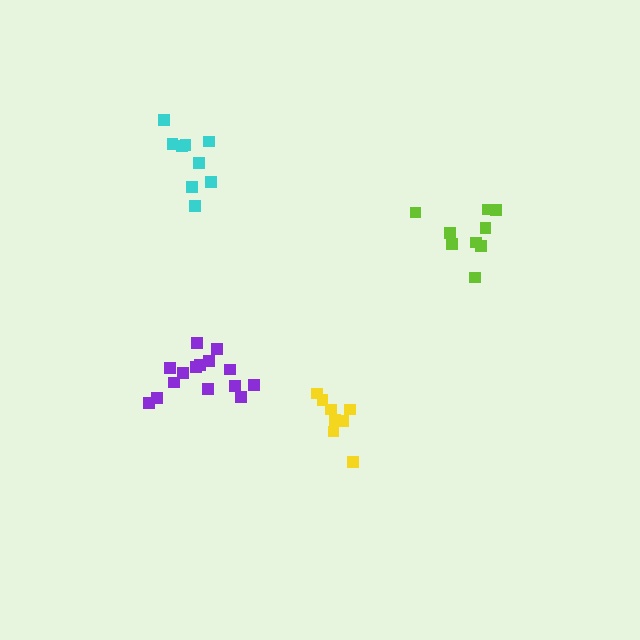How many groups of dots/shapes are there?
There are 4 groups.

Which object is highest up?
The cyan cluster is topmost.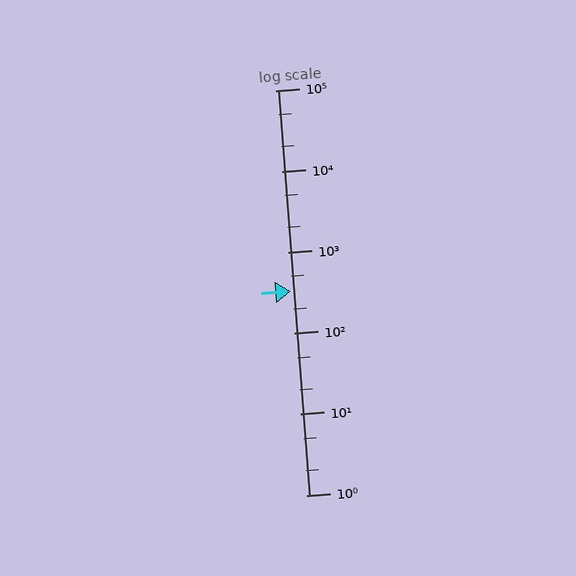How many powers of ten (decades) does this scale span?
The scale spans 5 decades, from 1 to 100000.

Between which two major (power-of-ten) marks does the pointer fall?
The pointer is between 100 and 1000.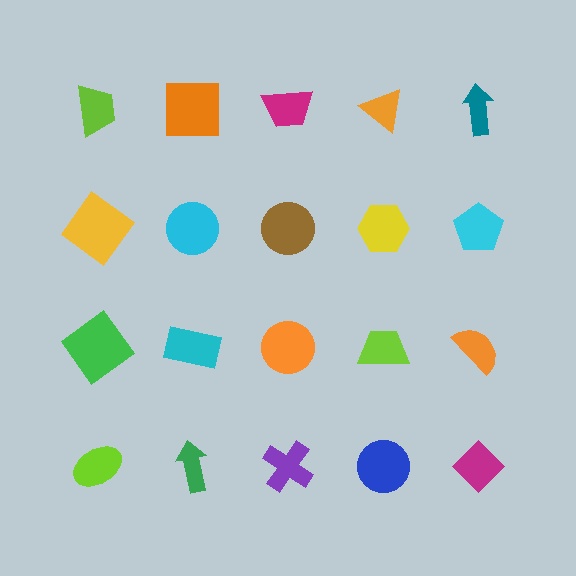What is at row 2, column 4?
A yellow hexagon.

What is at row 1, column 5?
A teal arrow.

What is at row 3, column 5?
An orange semicircle.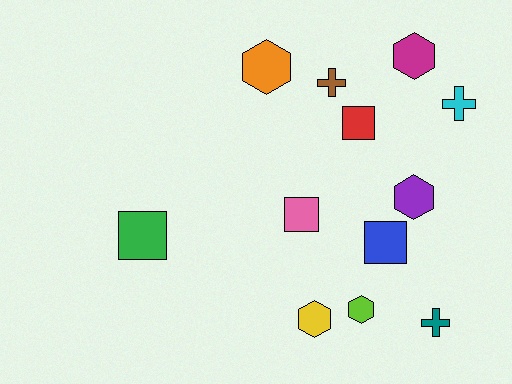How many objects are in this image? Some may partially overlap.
There are 12 objects.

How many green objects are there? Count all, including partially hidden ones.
There is 1 green object.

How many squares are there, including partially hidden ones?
There are 4 squares.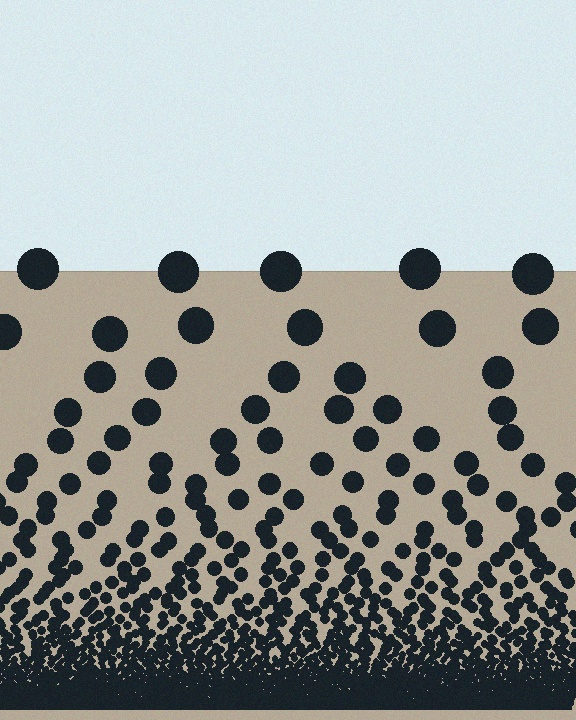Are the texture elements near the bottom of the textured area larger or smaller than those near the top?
Smaller. The gradient is inverted — elements near the bottom are smaller and denser.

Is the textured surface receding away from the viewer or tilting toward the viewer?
The surface appears to tilt toward the viewer. Texture elements get larger and sparser toward the top.